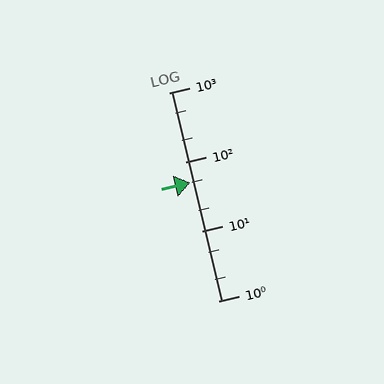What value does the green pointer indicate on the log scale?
The pointer indicates approximately 51.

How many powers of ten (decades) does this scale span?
The scale spans 3 decades, from 1 to 1000.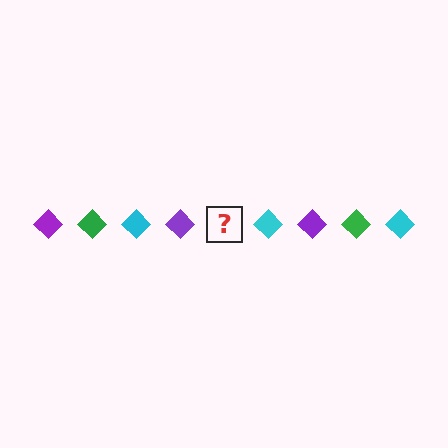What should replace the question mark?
The question mark should be replaced with a green diamond.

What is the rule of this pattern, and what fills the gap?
The rule is that the pattern cycles through purple, green, cyan diamonds. The gap should be filled with a green diamond.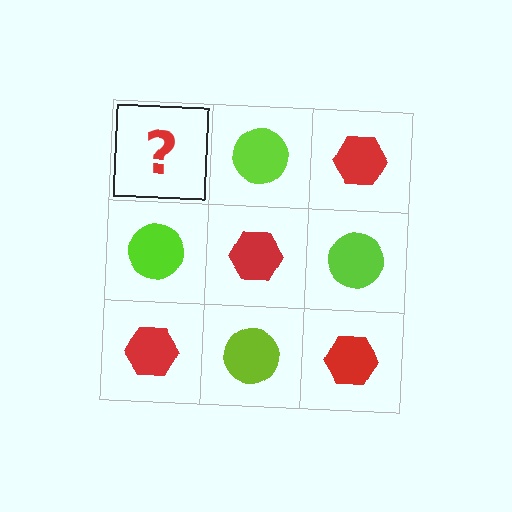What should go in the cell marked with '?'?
The missing cell should contain a red hexagon.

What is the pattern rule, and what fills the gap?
The rule is that it alternates red hexagon and lime circle in a checkerboard pattern. The gap should be filled with a red hexagon.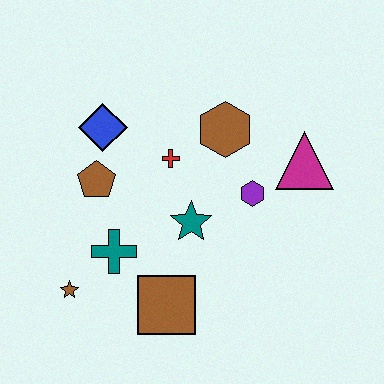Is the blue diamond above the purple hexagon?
Yes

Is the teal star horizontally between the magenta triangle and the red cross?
Yes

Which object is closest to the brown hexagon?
The red cross is closest to the brown hexagon.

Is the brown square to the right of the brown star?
Yes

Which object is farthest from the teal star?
The brown star is farthest from the teal star.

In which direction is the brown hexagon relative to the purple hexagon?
The brown hexagon is above the purple hexagon.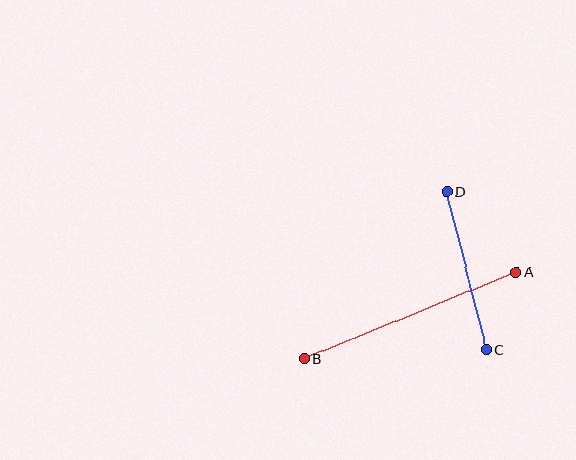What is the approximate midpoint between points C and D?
The midpoint is at approximately (467, 271) pixels.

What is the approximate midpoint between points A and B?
The midpoint is at approximately (410, 316) pixels.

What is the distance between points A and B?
The distance is approximately 229 pixels.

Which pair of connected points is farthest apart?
Points A and B are farthest apart.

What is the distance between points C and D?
The distance is approximately 162 pixels.